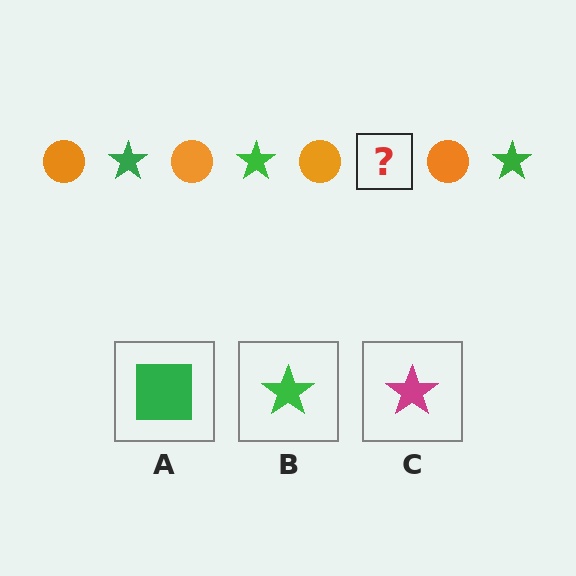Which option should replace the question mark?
Option B.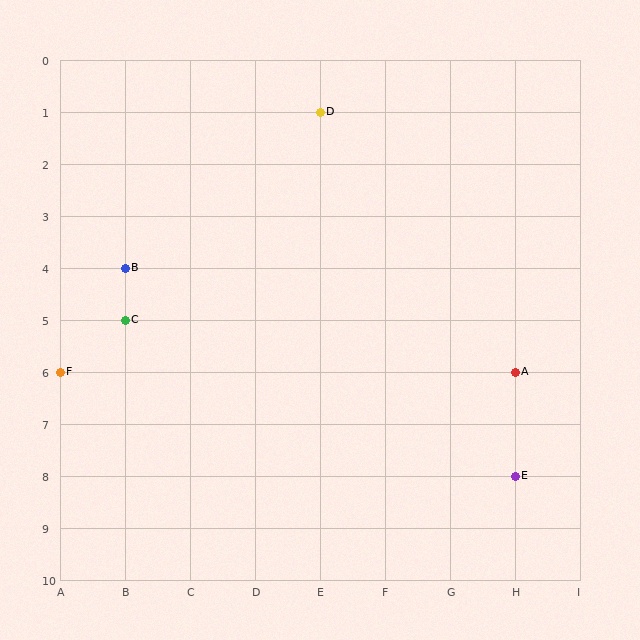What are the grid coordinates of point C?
Point C is at grid coordinates (B, 5).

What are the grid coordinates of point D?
Point D is at grid coordinates (E, 1).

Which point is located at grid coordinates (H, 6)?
Point A is at (H, 6).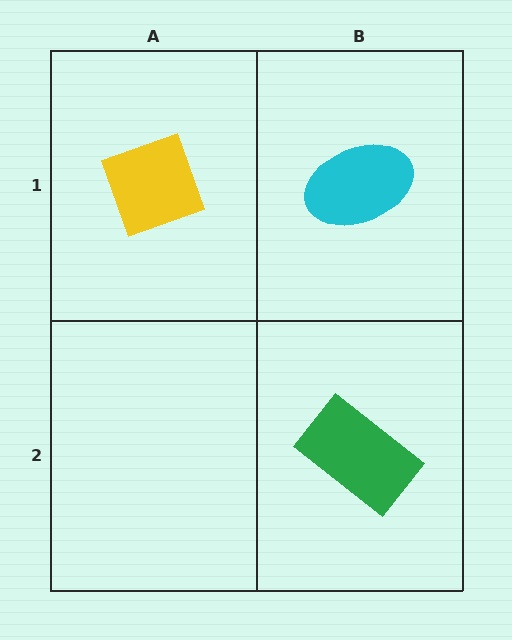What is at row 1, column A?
A yellow diamond.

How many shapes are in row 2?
1 shape.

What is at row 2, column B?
A green rectangle.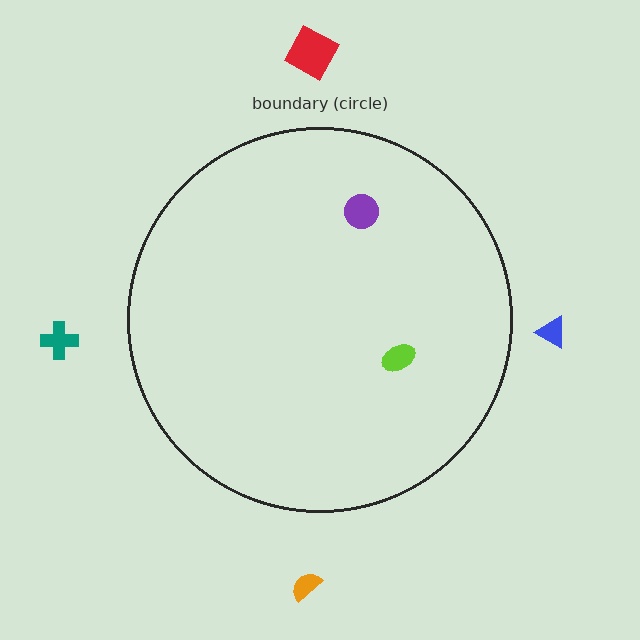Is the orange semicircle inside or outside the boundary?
Outside.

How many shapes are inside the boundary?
2 inside, 4 outside.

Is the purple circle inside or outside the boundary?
Inside.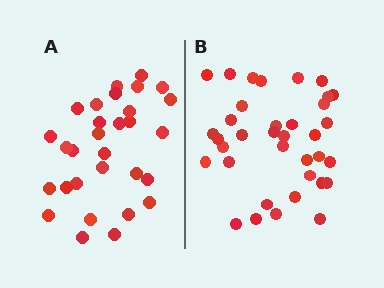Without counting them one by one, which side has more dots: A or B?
Region B (the right region) has more dots.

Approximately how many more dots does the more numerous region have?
Region B has about 6 more dots than region A.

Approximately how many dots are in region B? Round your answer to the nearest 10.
About 40 dots. (The exact count is 36, which rounds to 40.)